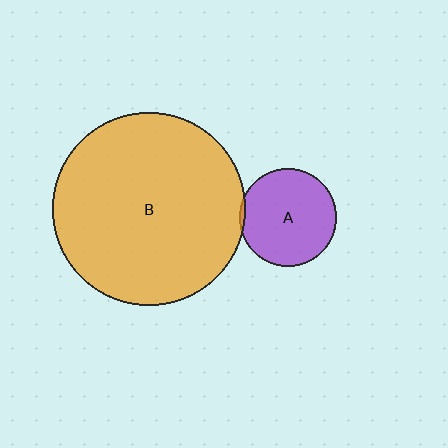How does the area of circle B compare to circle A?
Approximately 3.9 times.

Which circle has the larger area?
Circle B (orange).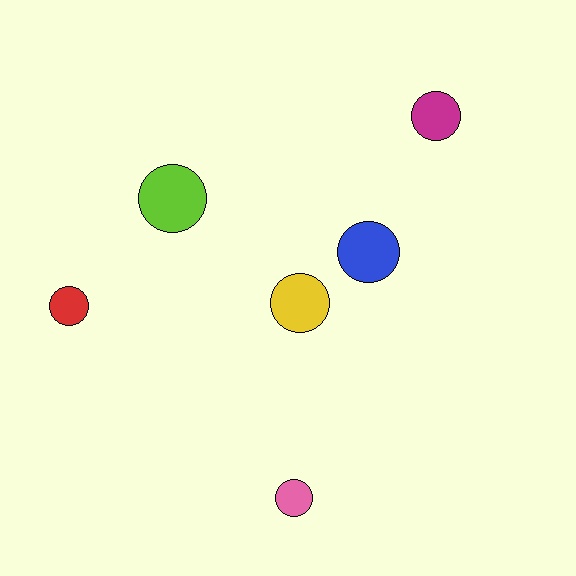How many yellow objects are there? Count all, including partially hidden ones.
There is 1 yellow object.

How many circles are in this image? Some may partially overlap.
There are 6 circles.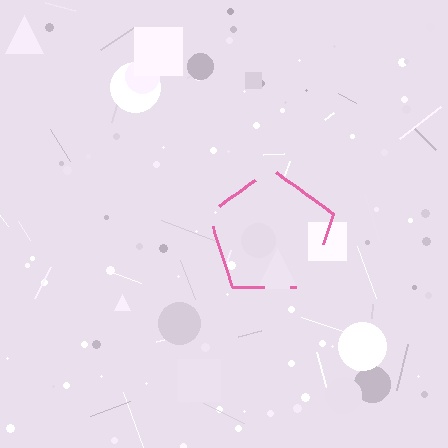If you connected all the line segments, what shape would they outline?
They would outline a pentagon.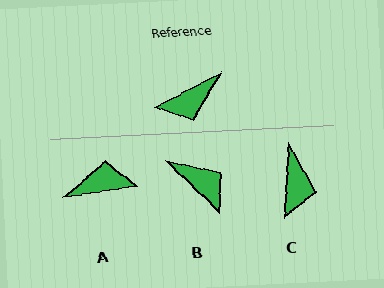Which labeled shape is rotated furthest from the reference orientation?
A, about 161 degrees away.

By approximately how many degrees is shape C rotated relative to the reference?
Approximately 59 degrees counter-clockwise.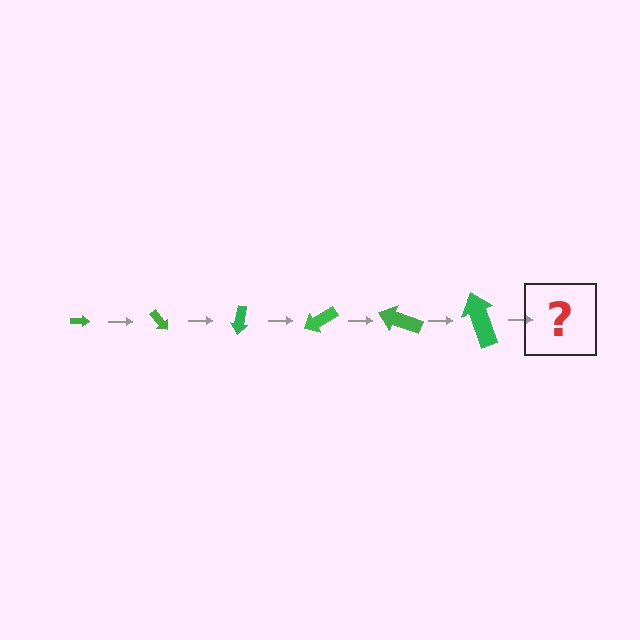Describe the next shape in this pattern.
It should be an arrow, larger than the previous one and rotated 300 degrees from the start.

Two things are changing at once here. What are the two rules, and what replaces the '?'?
The two rules are that the arrow grows larger each step and it rotates 50 degrees each step. The '?' should be an arrow, larger than the previous one and rotated 300 degrees from the start.